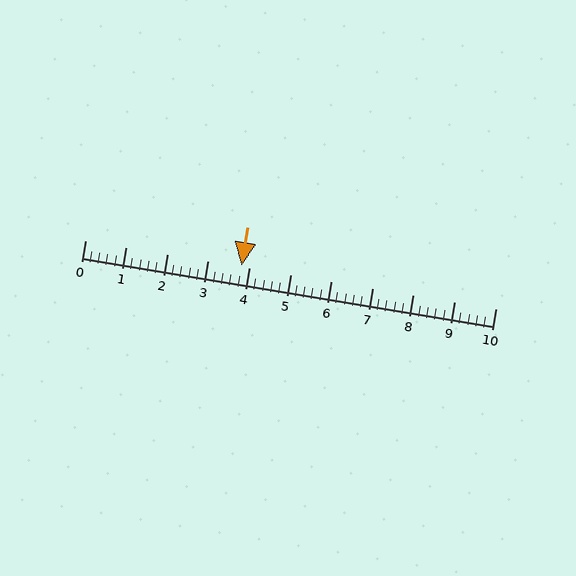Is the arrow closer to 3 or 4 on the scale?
The arrow is closer to 4.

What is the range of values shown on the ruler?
The ruler shows values from 0 to 10.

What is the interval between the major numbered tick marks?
The major tick marks are spaced 1 units apart.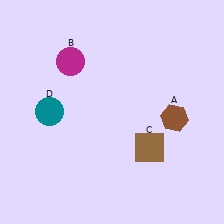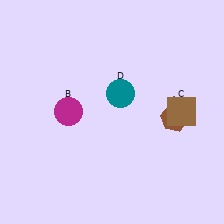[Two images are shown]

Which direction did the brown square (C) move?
The brown square (C) moved up.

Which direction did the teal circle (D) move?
The teal circle (D) moved right.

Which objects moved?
The objects that moved are: the magenta circle (B), the brown square (C), the teal circle (D).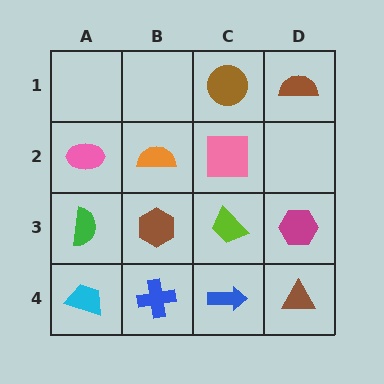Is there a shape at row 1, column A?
No, that cell is empty.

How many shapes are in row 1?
2 shapes.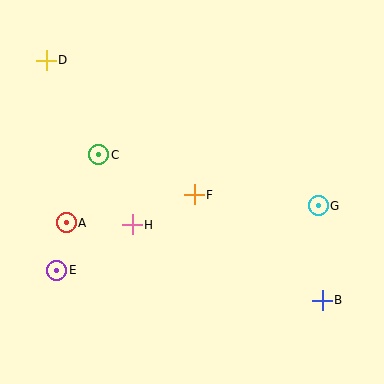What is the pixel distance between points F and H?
The distance between F and H is 69 pixels.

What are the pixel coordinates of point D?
Point D is at (46, 60).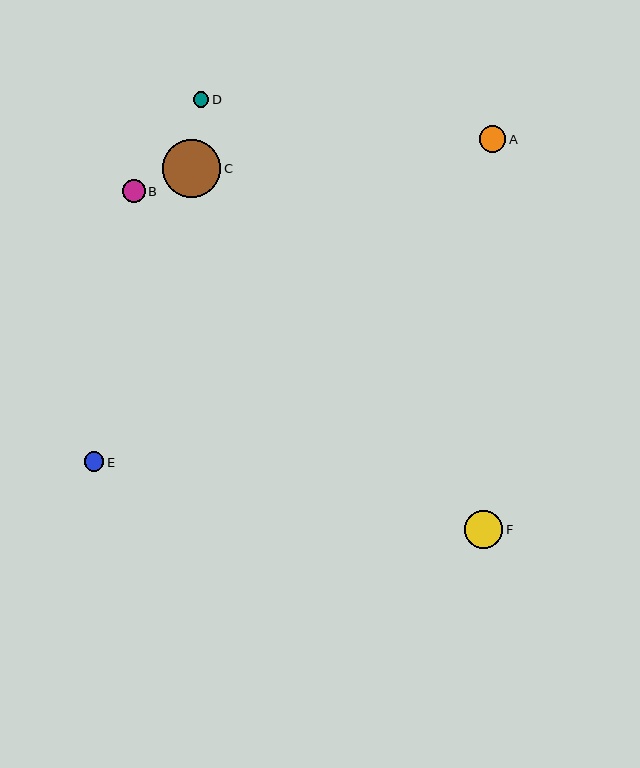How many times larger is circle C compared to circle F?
Circle C is approximately 1.5 times the size of circle F.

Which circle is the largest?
Circle C is the largest with a size of approximately 59 pixels.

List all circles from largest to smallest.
From largest to smallest: C, F, A, B, E, D.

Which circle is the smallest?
Circle D is the smallest with a size of approximately 15 pixels.